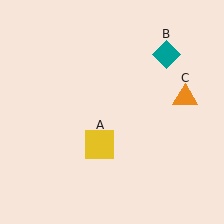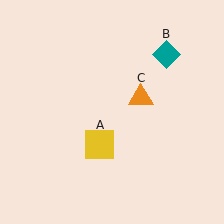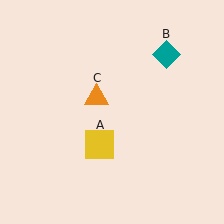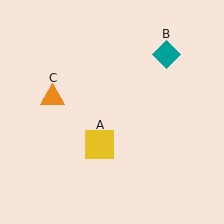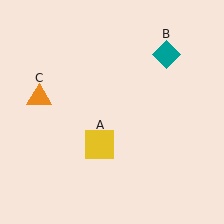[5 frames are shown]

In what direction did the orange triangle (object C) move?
The orange triangle (object C) moved left.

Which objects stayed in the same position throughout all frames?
Yellow square (object A) and teal diamond (object B) remained stationary.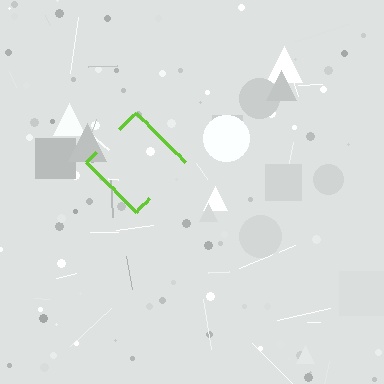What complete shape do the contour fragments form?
The contour fragments form a diamond.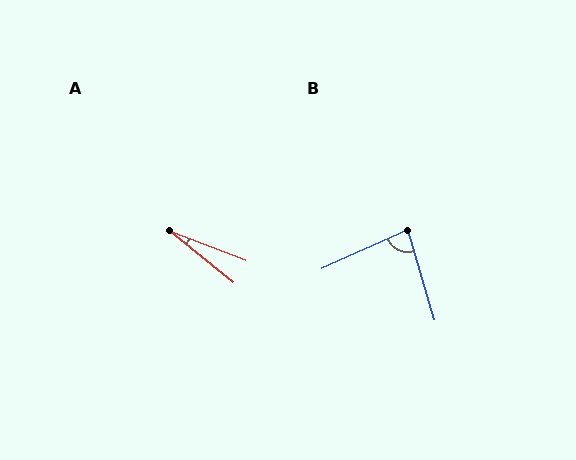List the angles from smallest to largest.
A (18°), B (82°).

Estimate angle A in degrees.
Approximately 18 degrees.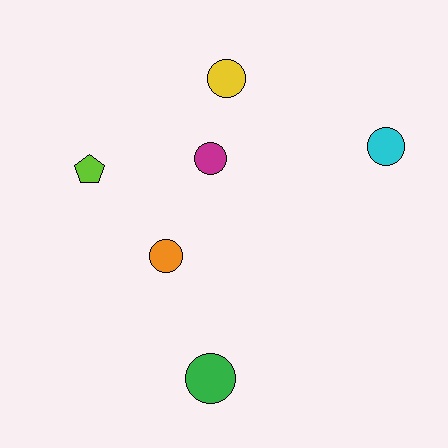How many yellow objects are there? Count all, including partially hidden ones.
There is 1 yellow object.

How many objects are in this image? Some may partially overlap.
There are 6 objects.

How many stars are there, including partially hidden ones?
There are no stars.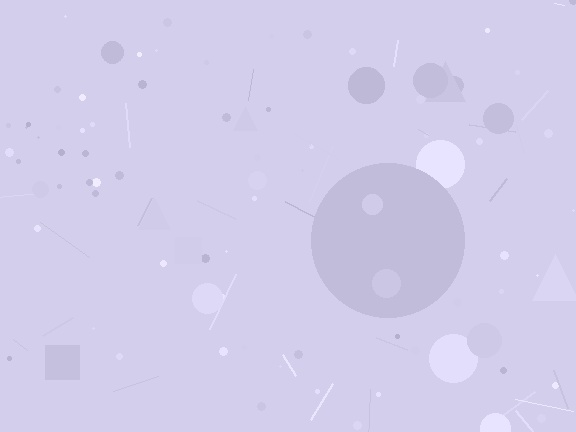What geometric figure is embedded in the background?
A circle is embedded in the background.